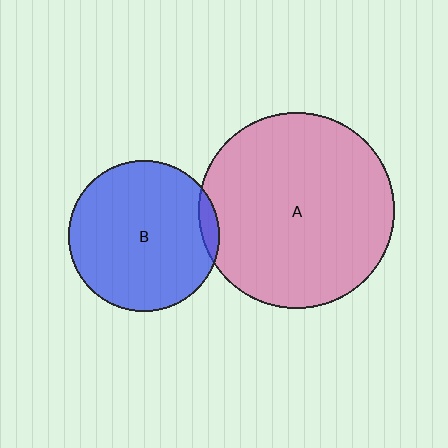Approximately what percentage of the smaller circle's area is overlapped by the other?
Approximately 5%.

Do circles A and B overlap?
Yes.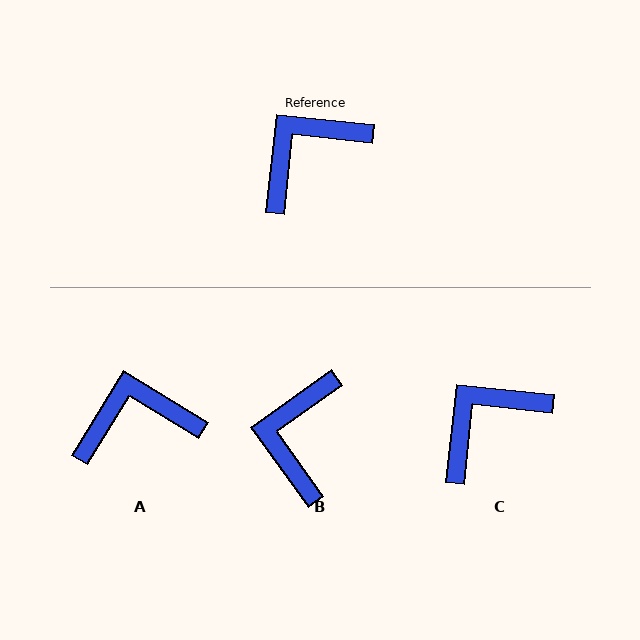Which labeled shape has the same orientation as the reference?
C.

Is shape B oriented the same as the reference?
No, it is off by about 42 degrees.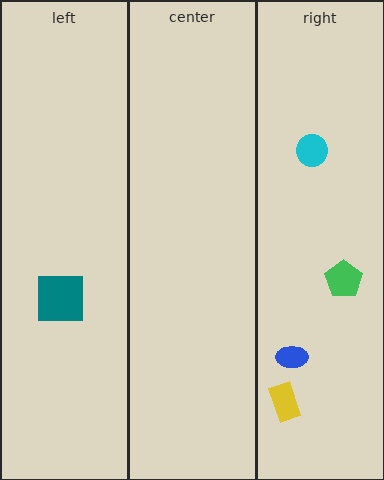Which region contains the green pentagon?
The right region.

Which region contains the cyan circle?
The right region.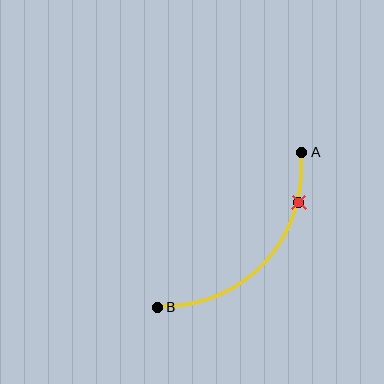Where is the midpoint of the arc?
The arc midpoint is the point on the curve farthest from the straight line joining A and B. It sits below and to the right of that line.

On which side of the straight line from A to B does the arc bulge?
The arc bulges below and to the right of the straight line connecting A and B.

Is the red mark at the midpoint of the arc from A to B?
No. The red mark lies on the arc but is closer to endpoint A. The arc midpoint would be at the point on the curve equidistant along the arc from both A and B.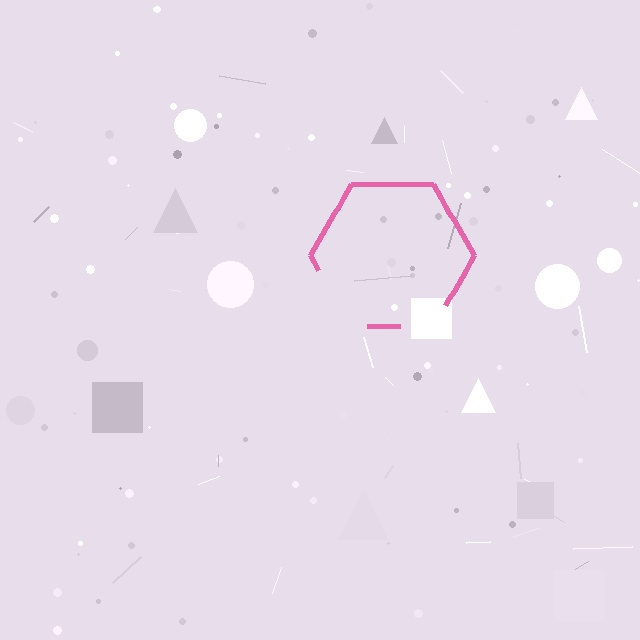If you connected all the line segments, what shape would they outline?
They would outline a hexagon.